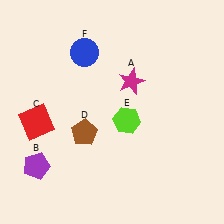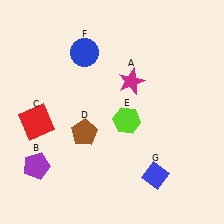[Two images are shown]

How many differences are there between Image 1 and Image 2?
There is 1 difference between the two images.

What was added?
A blue diamond (G) was added in Image 2.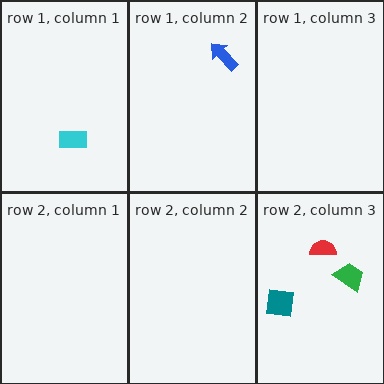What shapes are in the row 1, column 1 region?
The cyan rectangle.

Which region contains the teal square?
The row 2, column 3 region.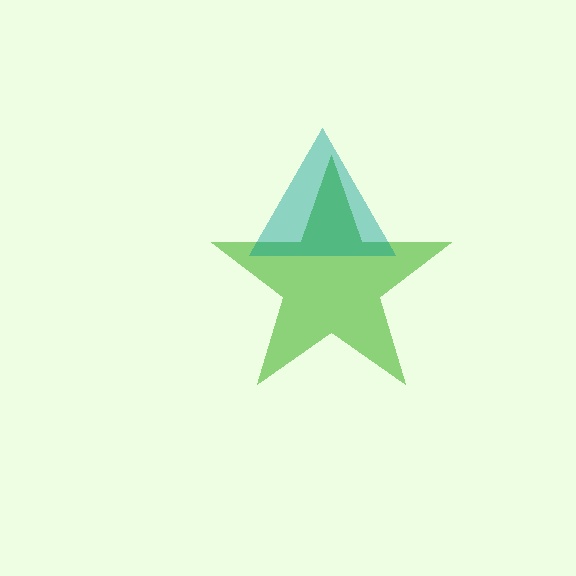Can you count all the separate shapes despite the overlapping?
Yes, there are 2 separate shapes.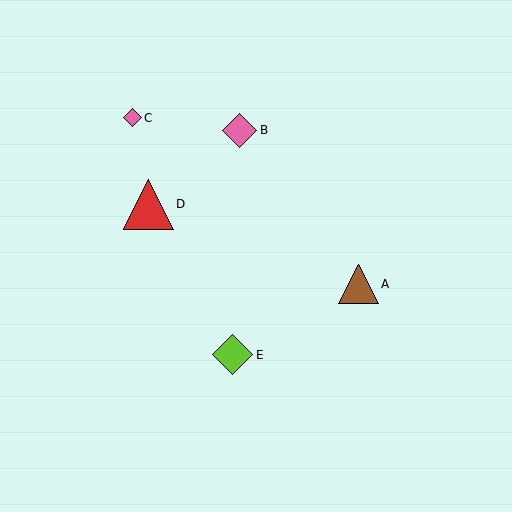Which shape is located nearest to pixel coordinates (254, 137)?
The pink diamond (labeled B) at (240, 130) is nearest to that location.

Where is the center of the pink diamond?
The center of the pink diamond is at (132, 118).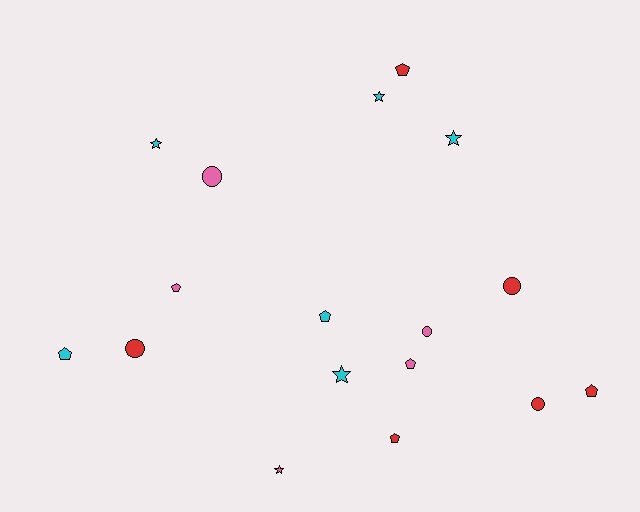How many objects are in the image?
There are 17 objects.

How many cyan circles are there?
There are no cyan circles.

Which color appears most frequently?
Red, with 6 objects.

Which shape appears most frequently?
Pentagon, with 7 objects.